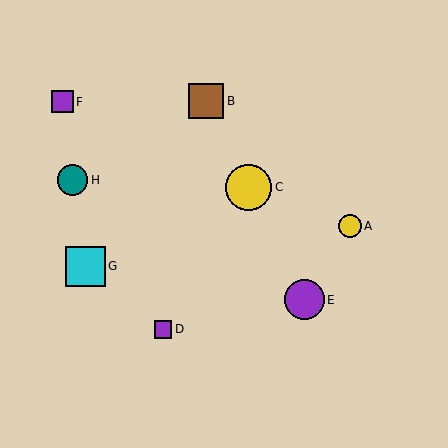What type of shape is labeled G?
Shape G is a cyan square.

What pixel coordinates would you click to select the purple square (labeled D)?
Click at (163, 329) to select the purple square D.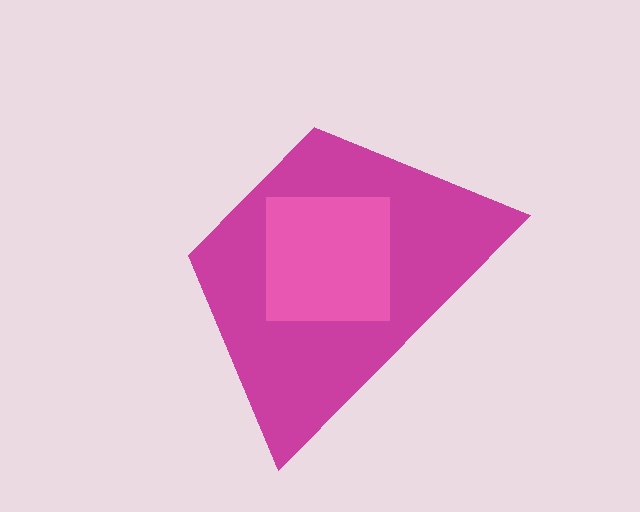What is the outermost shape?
The magenta trapezoid.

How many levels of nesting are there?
2.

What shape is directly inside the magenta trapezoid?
The pink square.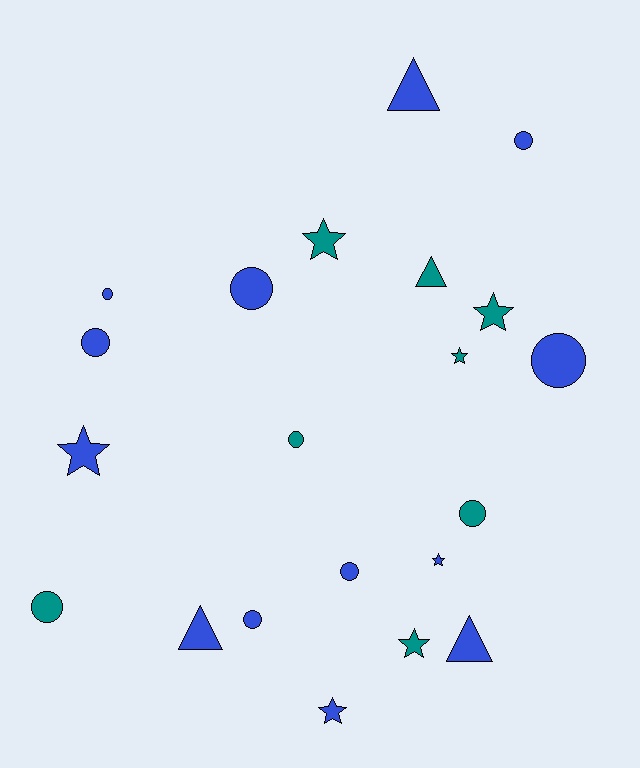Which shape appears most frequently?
Circle, with 10 objects.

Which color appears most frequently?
Blue, with 13 objects.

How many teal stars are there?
There are 4 teal stars.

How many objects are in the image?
There are 21 objects.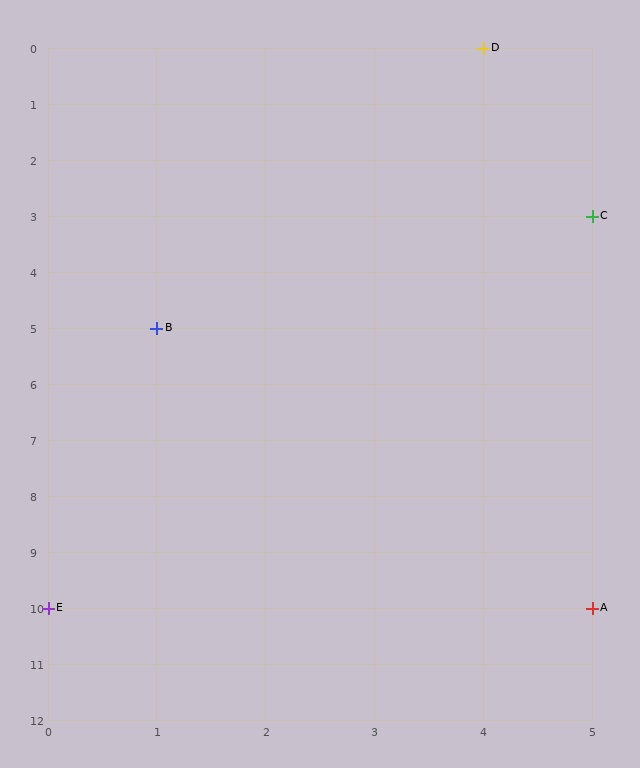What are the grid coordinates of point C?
Point C is at grid coordinates (5, 3).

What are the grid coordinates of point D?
Point D is at grid coordinates (4, 0).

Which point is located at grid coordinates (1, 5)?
Point B is at (1, 5).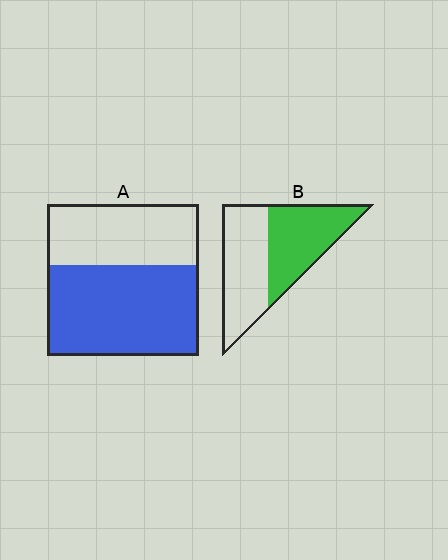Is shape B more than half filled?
Roughly half.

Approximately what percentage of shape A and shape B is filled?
A is approximately 60% and B is approximately 50%.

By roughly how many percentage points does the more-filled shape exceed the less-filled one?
By roughly 10 percentage points (A over B).